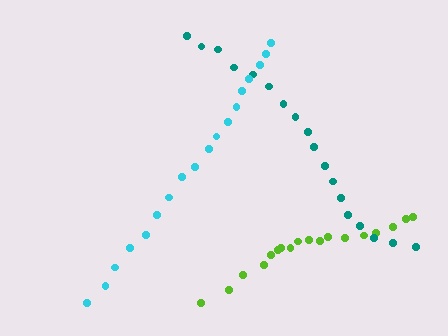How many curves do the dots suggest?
There are 3 distinct paths.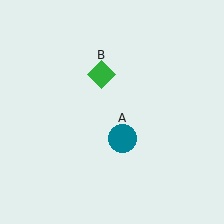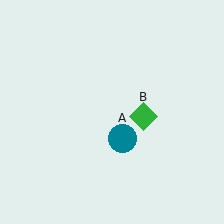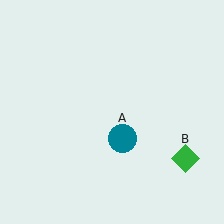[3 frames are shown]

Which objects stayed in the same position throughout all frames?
Teal circle (object A) remained stationary.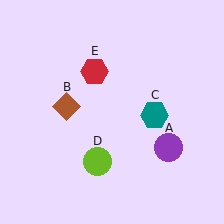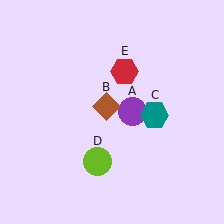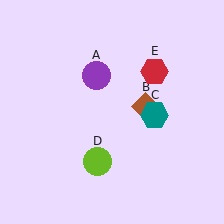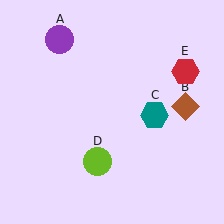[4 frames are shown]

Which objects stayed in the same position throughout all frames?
Teal hexagon (object C) and lime circle (object D) remained stationary.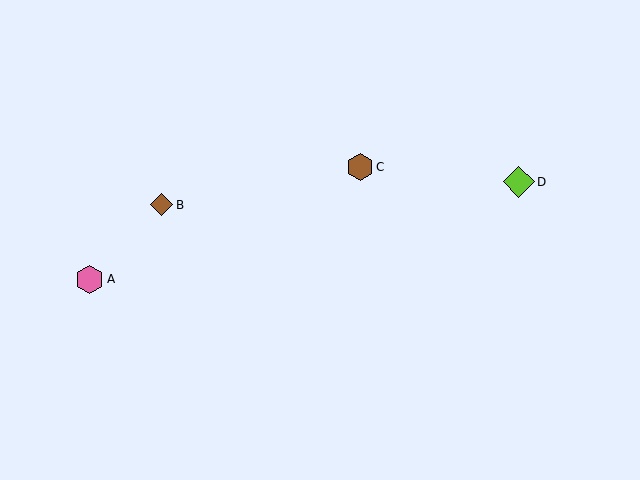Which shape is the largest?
The lime diamond (labeled D) is the largest.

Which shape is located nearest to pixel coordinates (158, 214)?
The brown diamond (labeled B) at (162, 205) is nearest to that location.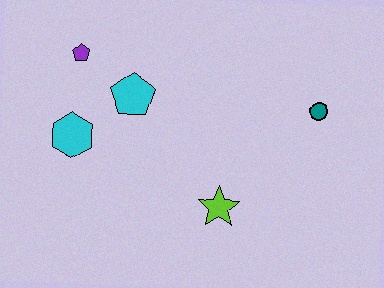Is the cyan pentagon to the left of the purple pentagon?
No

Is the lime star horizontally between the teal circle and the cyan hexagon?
Yes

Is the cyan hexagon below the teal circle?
Yes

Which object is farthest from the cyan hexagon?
The teal circle is farthest from the cyan hexagon.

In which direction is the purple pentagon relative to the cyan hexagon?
The purple pentagon is above the cyan hexagon.